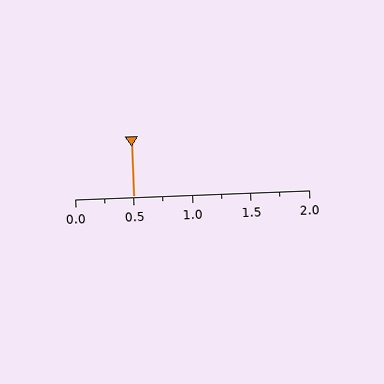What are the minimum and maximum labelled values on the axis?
The axis runs from 0.0 to 2.0.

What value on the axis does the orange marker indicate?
The marker indicates approximately 0.5.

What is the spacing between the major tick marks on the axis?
The major ticks are spaced 0.5 apart.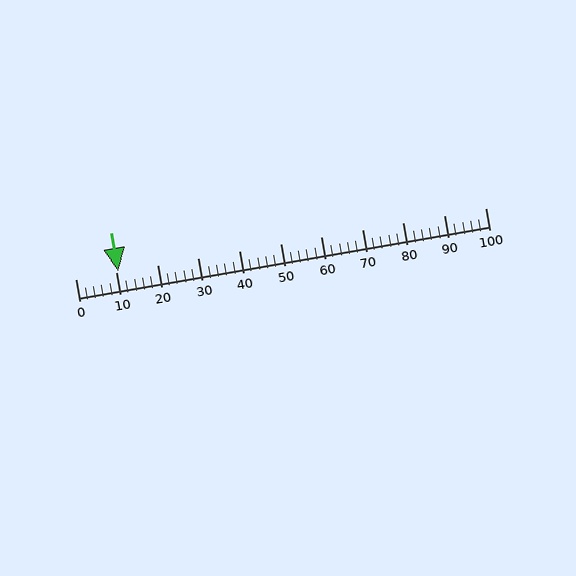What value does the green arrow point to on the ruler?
The green arrow points to approximately 10.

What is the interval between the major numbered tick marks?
The major tick marks are spaced 10 units apart.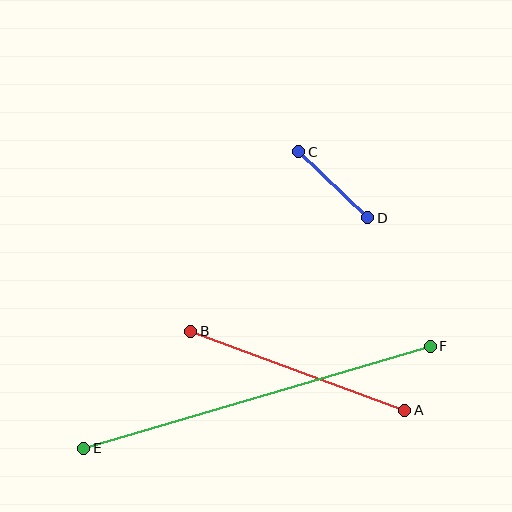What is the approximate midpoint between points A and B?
The midpoint is at approximately (298, 371) pixels.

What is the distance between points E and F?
The distance is approximately 361 pixels.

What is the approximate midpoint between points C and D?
The midpoint is at approximately (333, 185) pixels.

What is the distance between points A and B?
The distance is approximately 228 pixels.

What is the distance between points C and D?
The distance is approximately 95 pixels.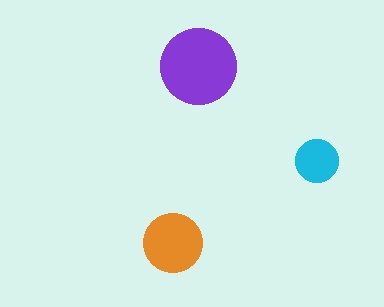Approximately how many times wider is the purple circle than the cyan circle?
About 2 times wider.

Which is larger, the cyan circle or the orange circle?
The orange one.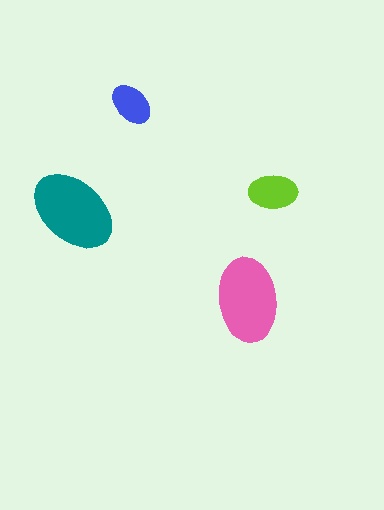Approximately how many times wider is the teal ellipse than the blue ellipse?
About 2 times wider.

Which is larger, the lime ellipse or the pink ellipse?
The pink one.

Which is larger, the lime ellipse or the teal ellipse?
The teal one.